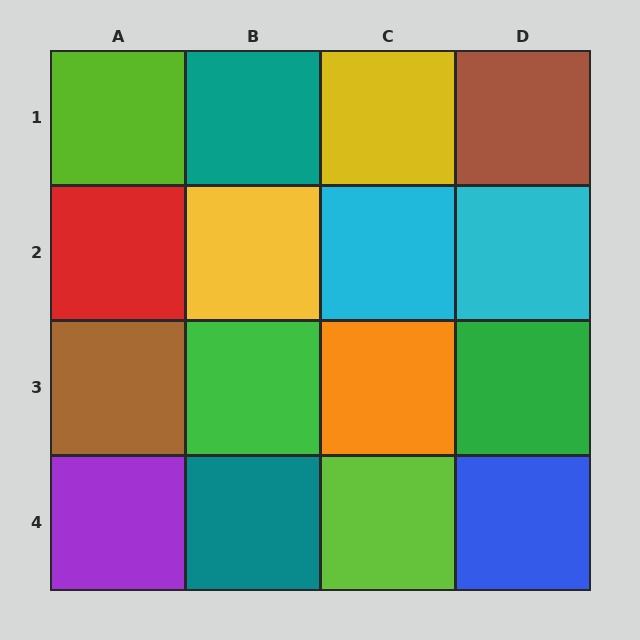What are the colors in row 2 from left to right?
Red, yellow, cyan, cyan.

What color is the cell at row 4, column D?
Blue.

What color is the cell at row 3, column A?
Brown.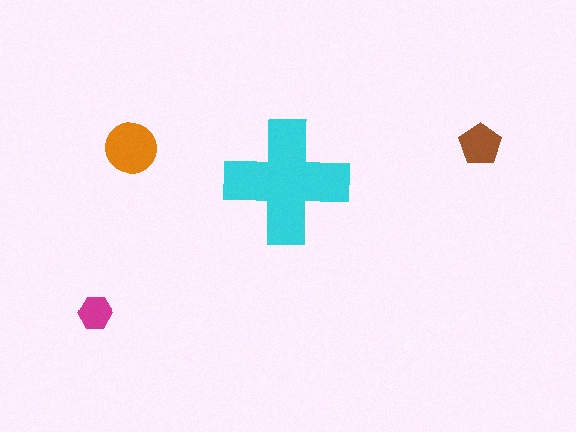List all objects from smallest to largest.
The magenta hexagon, the brown pentagon, the orange circle, the cyan cross.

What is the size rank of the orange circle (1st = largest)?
2nd.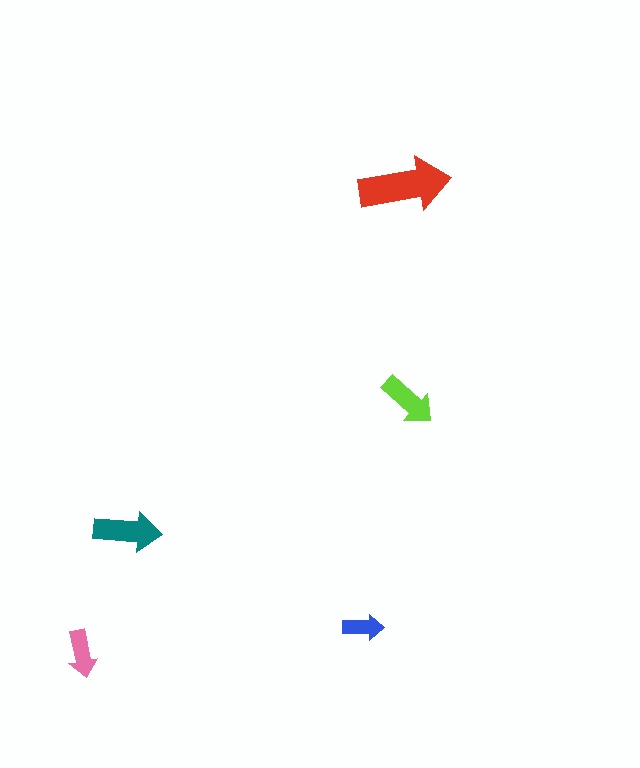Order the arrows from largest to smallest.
the red one, the teal one, the lime one, the pink one, the blue one.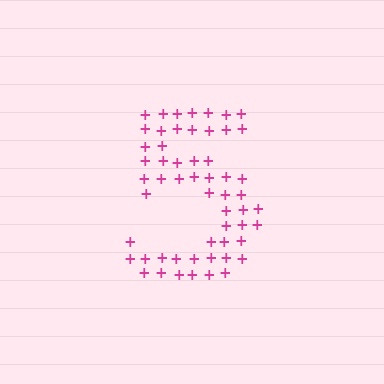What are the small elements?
The small elements are plus signs.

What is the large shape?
The large shape is the digit 5.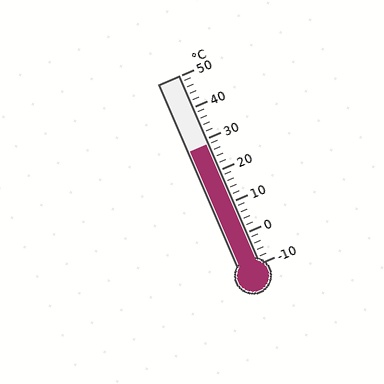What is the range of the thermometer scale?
The thermometer scale ranges from -10°C to 50°C.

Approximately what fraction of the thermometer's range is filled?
The thermometer is filled to approximately 65% of its range.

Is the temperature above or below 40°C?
The temperature is below 40°C.